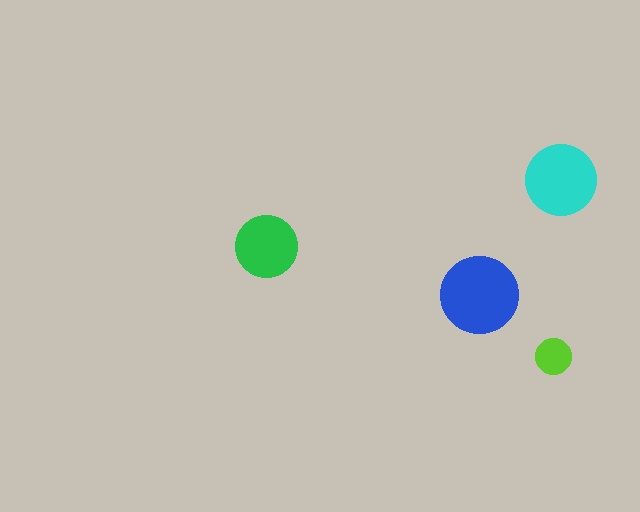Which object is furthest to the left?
The green circle is leftmost.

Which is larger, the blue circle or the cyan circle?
The blue one.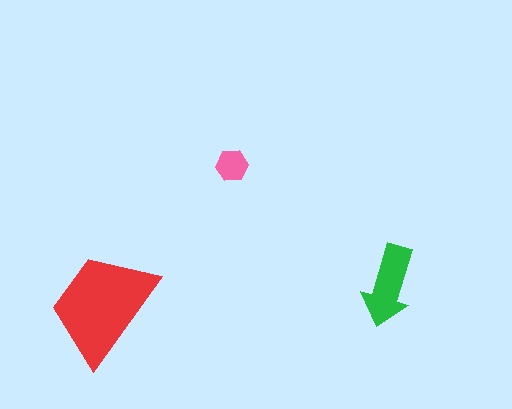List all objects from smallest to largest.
The pink hexagon, the green arrow, the red trapezoid.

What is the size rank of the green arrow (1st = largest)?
2nd.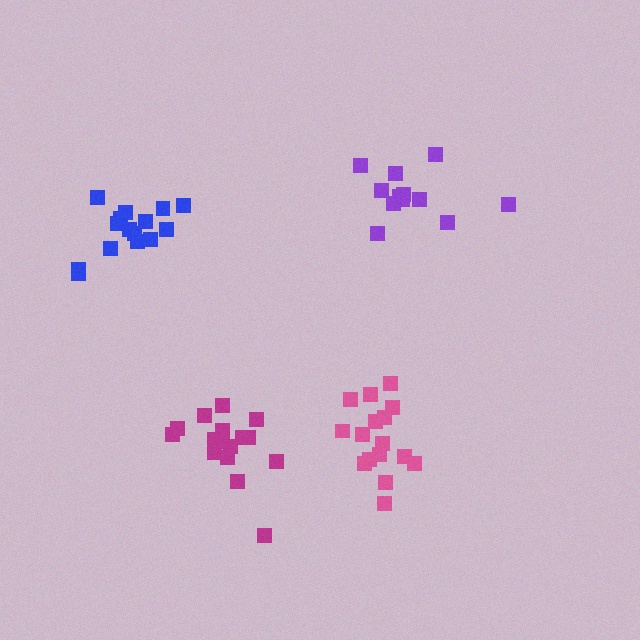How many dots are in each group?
Group 1: 16 dots, Group 2: 15 dots, Group 3: 16 dots, Group 4: 14 dots (61 total).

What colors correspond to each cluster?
The clusters are colored: pink, blue, magenta, purple.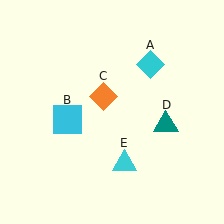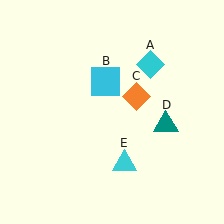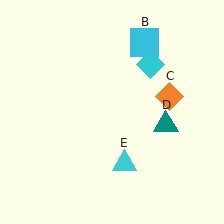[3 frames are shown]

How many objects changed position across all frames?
2 objects changed position: cyan square (object B), orange diamond (object C).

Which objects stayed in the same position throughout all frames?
Cyan diamond (object A) and teal triangle (object D) and cyan triangle (object E) remained stationary.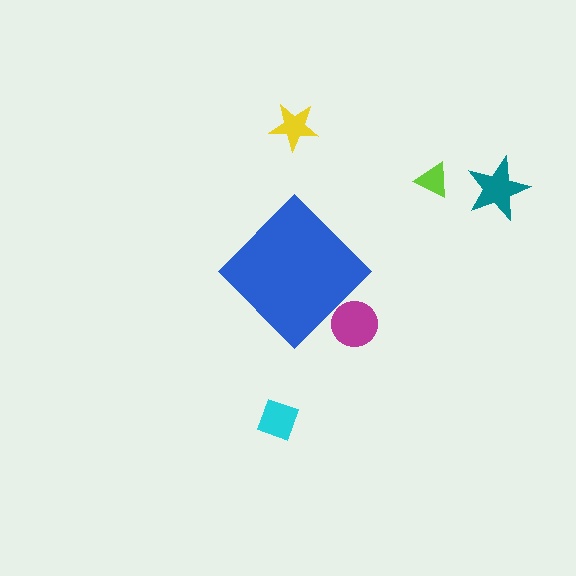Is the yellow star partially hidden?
No, the yellow star is fully visible.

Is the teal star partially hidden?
No, the teal star is fully visible.